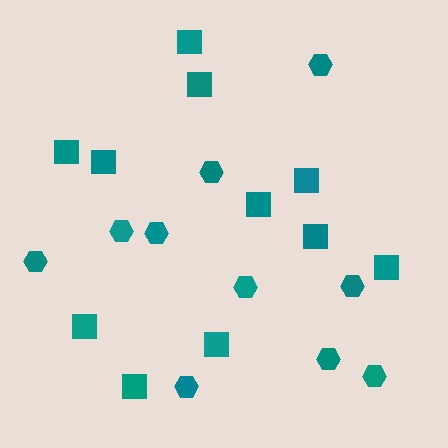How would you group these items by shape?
There are 2 groups: one group of hexagons (10) and one group of squares (11).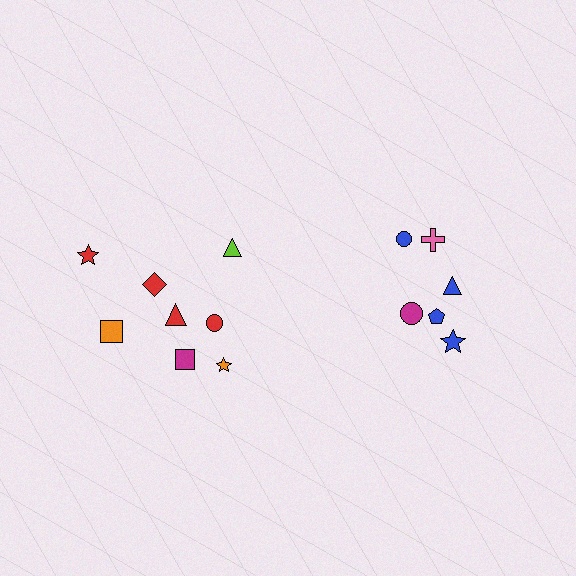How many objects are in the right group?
There are 6 objects.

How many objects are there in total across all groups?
There are 14 objects.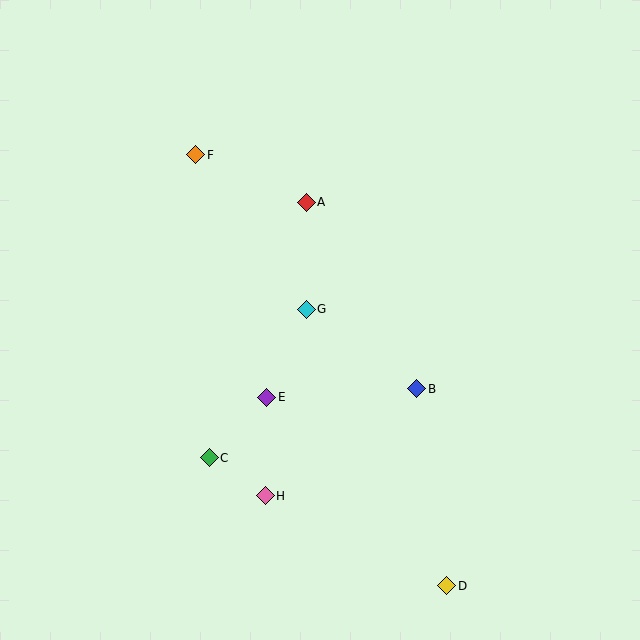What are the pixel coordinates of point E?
Point E is at (267, 397).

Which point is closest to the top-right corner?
Point A is closest to the top-right corner.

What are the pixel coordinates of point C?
Point C is at (209, 458).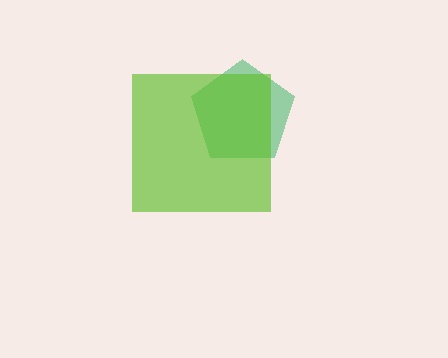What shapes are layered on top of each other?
The layered shapes are: a green pentagon, a lime square.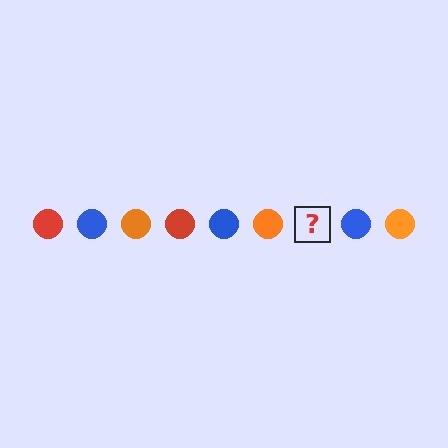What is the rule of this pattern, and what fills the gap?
The rule is that the pattern cycles through red, blue, orange circles. The gap should be filled with a red circle.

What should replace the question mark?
The question mark should be replaced with a red circle.